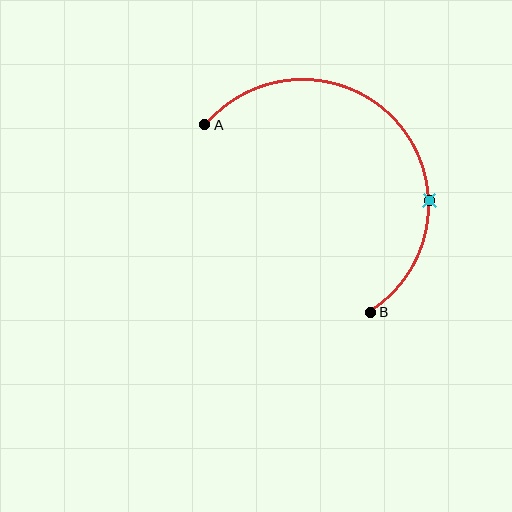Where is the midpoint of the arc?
The arc midpoint is the point on the curve farthest from the straight line joining A and B. It sits above and to the right of that line.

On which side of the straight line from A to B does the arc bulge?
The arc bulges above and to the right of the straight line connecting A and B.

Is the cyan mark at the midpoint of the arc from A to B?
No. The cyan mark lies on the arc but is closer to endpoint B. The arc midpoint would be at the point on the curve equidistant along the arc from both A and B.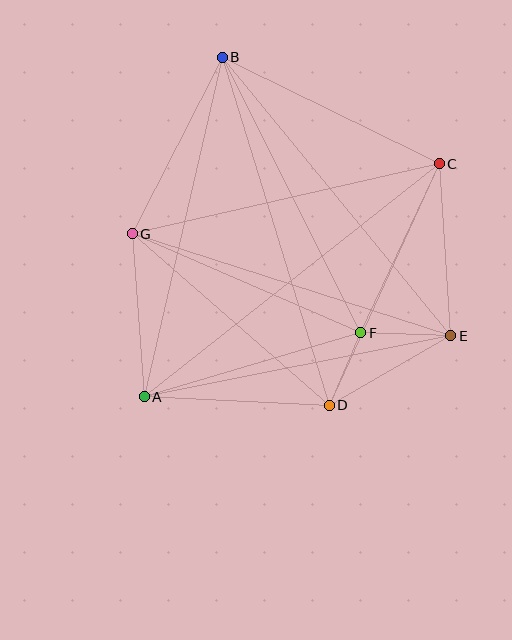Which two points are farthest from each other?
Points A and C are farthest from each other.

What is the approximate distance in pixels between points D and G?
The distance between D and G is approximately 261 pixels.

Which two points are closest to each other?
Points D and F are closest to each other.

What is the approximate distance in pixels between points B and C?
The distance between B and C is approximately 242 pixels.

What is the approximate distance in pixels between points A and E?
The distance between A and E is approximately 312 pixels.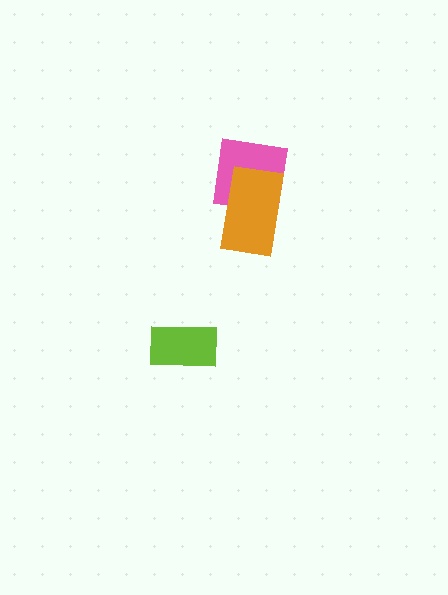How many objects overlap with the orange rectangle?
1 object overlaps with the orange rectangle.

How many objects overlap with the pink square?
1 object overlaps with the pink square.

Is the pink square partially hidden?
Yes, it is partially covered by another shape.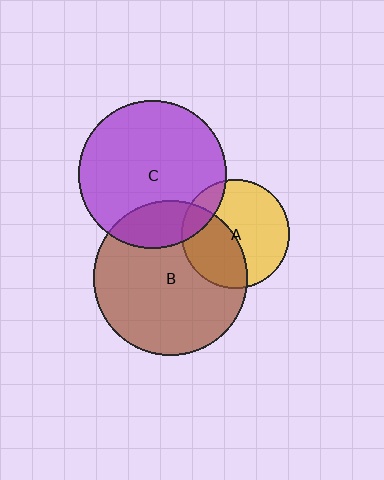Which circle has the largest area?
Circle B (brown).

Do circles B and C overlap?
Yes.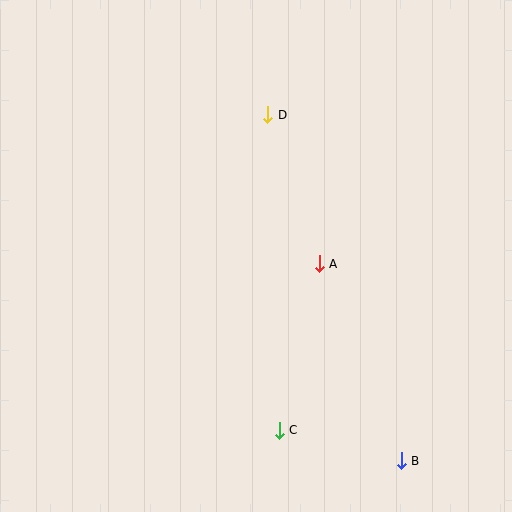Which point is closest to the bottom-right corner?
Point B is closest to the bottom-right corner.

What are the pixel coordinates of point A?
Point A is at (319, 264).